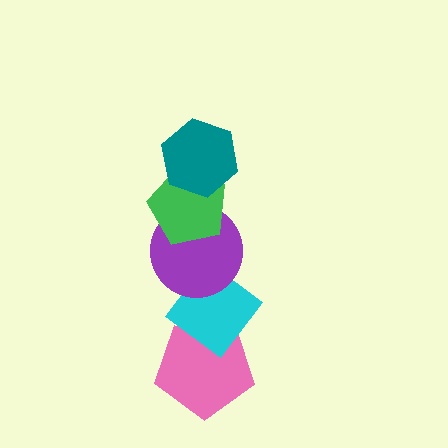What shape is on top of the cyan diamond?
The purple circle is on top of the cyan diamond.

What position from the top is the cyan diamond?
The cyan diamond is 4th from the top.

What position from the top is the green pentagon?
The green pentagon is 2nd from the top.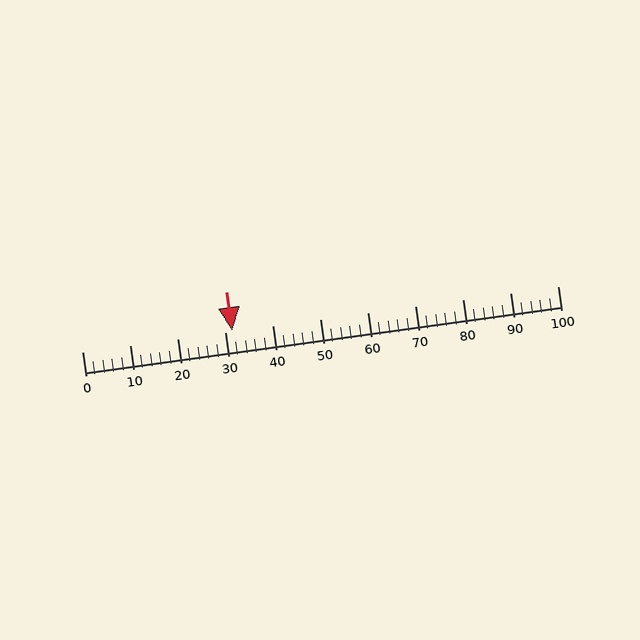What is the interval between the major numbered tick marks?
The major tick marks are spaced 10 units apart.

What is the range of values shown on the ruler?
The ruler shows values from 0 to 100.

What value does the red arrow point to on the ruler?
The red arrow points to approximately 32.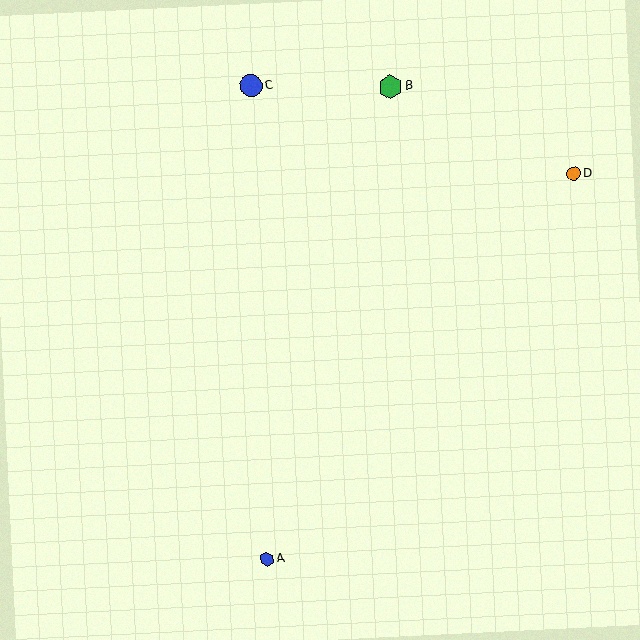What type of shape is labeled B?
Shape B is a green hexagon.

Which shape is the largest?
The green hexagon (labeled B) is the largest.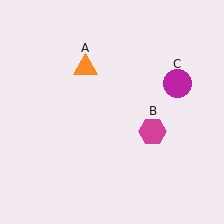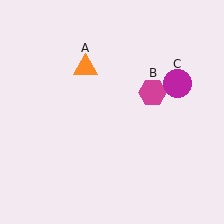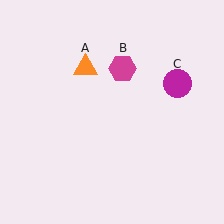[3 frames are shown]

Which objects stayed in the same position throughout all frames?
Orange triangle (object A) and magenta circle (object C) remained stationary.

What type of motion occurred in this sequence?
The magenta hexagon (object B) rotated counterclockwise around the center of the scene.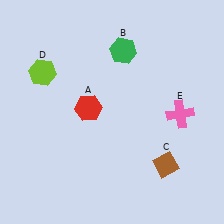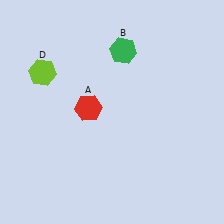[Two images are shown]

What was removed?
The pink cross (E), the brown diamond (C) were removed in Image 2.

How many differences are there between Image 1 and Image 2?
There are 2 differences between the two images.